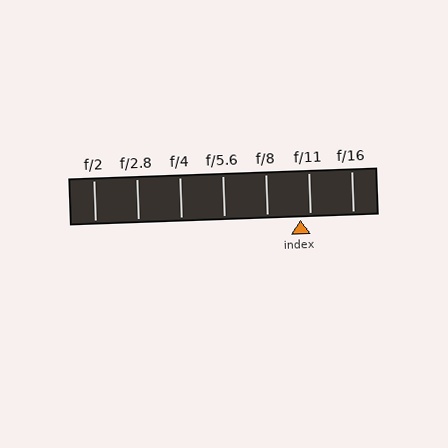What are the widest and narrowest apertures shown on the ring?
The widest aperture shown is f/2 and the narrowest is f/16.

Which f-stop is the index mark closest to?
The index mark is closest to f/11.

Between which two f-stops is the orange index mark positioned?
The index mark is between f/8 and f/11.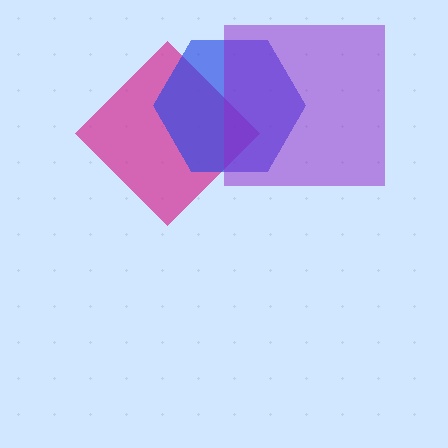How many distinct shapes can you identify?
There are 3 distinct shapes: a magenta diamond, a blue hexagon, a purple square.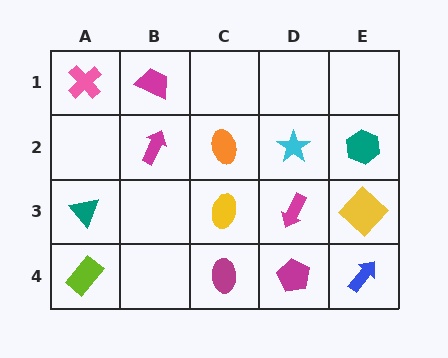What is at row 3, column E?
A yellow diamond.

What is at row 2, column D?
A cyan star.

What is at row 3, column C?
A yellow ellipse.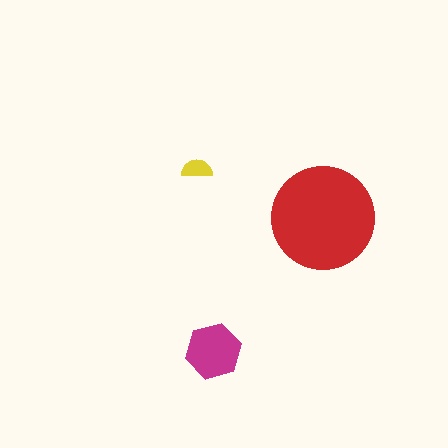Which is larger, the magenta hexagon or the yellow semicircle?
The magenta hexagon.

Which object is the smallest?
The yellow semicircle.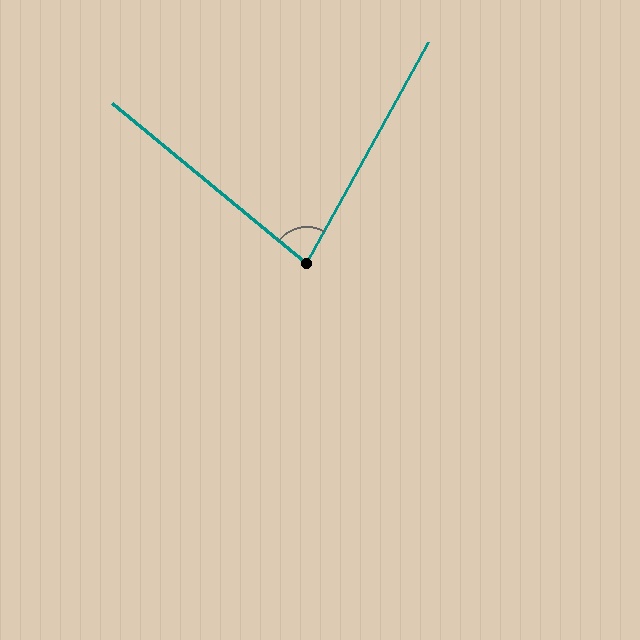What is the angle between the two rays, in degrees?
Approximately 79 degrees.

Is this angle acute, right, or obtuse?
It is acute.